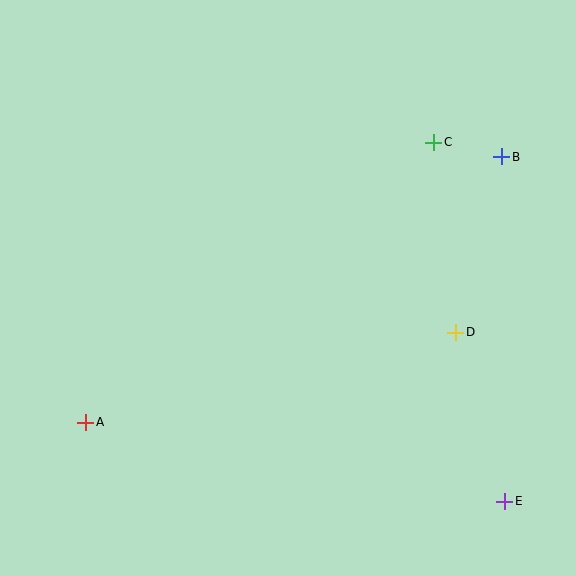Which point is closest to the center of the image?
Point D at (456, 332) is closest to the center.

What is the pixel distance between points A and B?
The distance between A and B is 493 pixels.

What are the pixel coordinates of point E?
Point E is at (505, 501).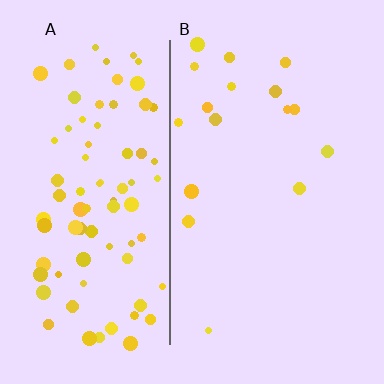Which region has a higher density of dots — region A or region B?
A (the left).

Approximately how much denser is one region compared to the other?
Approximately 5.1× — region A over region B.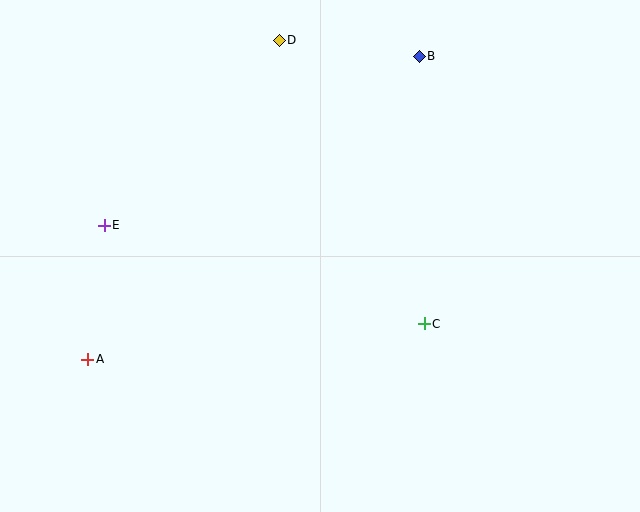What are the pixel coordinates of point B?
Point B is at (419, 56).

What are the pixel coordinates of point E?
Point E is at (104, 225).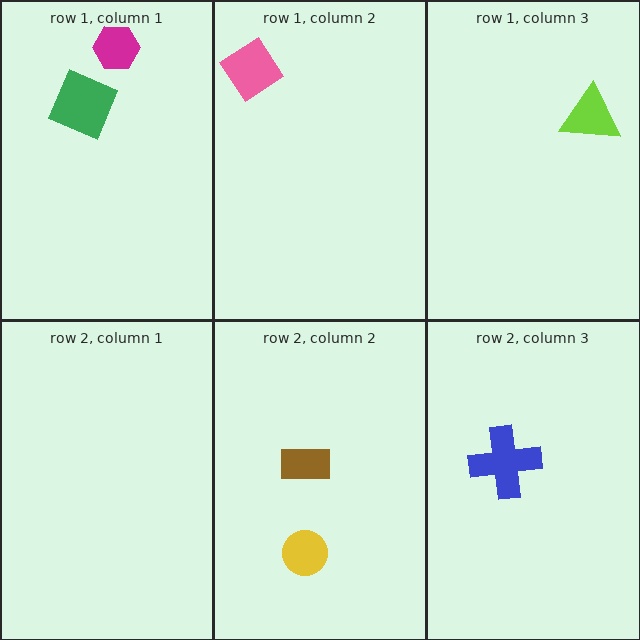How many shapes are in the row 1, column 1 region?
2.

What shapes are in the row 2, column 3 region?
The blue cross.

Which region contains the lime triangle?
The row 1, column 3 region.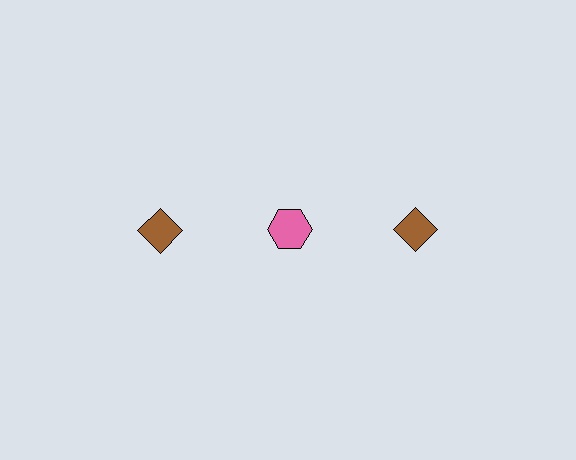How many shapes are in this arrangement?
There are 3 shapes arranged in a grid pattern.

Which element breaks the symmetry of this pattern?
The pink hexagon in the top row, second from left column breaks the symmetry. All other shapes are brown diamonds.